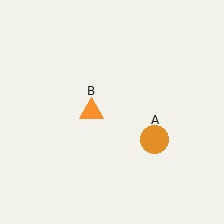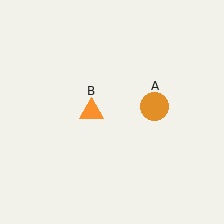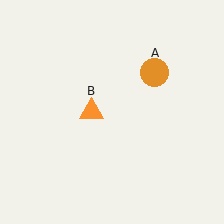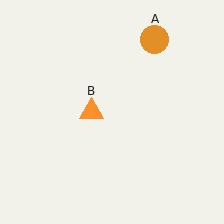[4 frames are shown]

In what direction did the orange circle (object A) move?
The orange circle (object A) moved up.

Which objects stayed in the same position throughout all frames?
Orange triangle (object B) remained stationary.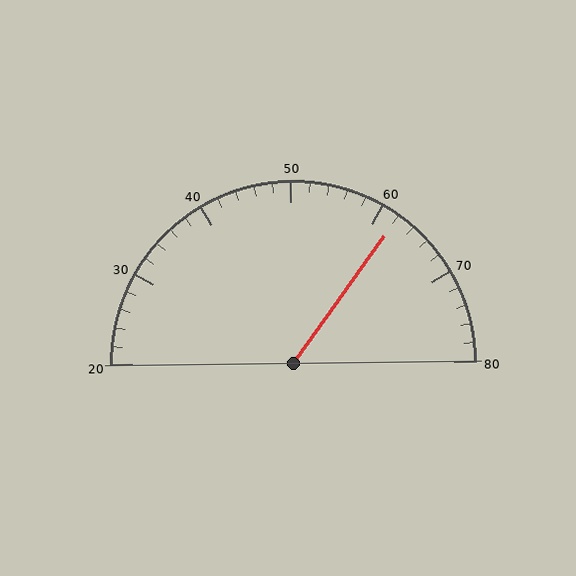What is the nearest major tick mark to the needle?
The nearest major tick mark is 60.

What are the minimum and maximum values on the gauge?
The gauge ranges from 20 to 80.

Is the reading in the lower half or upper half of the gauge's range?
The reading is in the upper half of the range (20 to 80).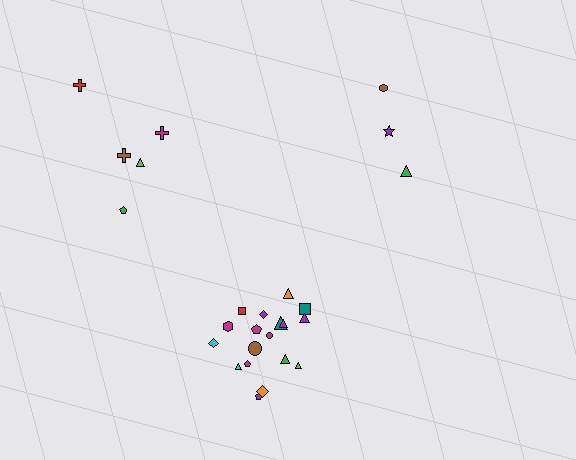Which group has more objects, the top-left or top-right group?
The top-left group.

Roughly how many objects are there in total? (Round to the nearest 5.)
Roughly 25 objects in total.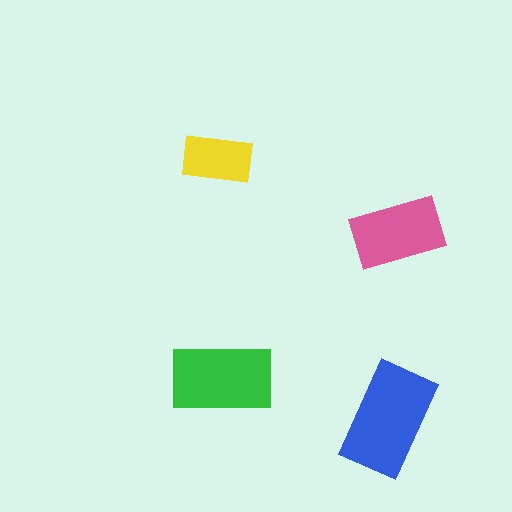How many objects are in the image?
There are 4 objects in the image.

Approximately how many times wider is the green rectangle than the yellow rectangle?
About 1.5 times wider.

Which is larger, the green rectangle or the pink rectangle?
The green one.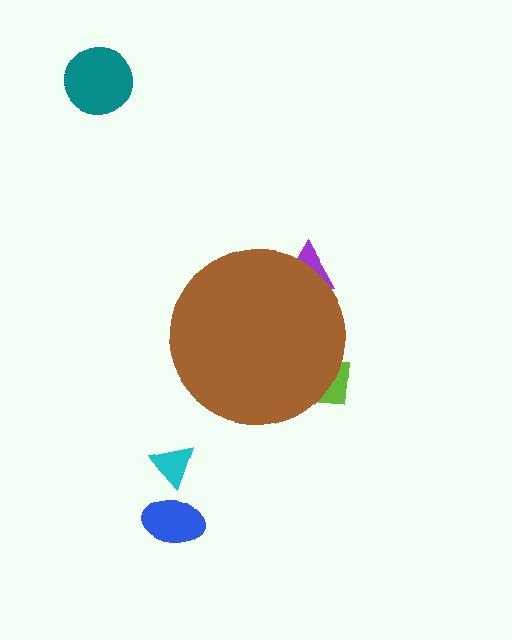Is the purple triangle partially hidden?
Yes, the purple triangle is partially hidden behind the brown circle.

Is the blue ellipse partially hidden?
No, the blue ellipse is fully visible.